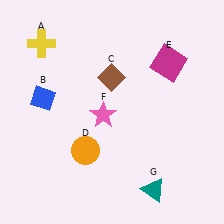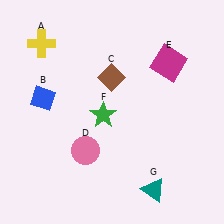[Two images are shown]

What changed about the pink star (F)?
In Image 1, F is pink. In Image 2, it changed to green.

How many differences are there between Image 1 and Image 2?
There are 2 differences between the two images.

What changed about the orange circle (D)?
In Image 1, D is orange. In Image 2, it changed to pink.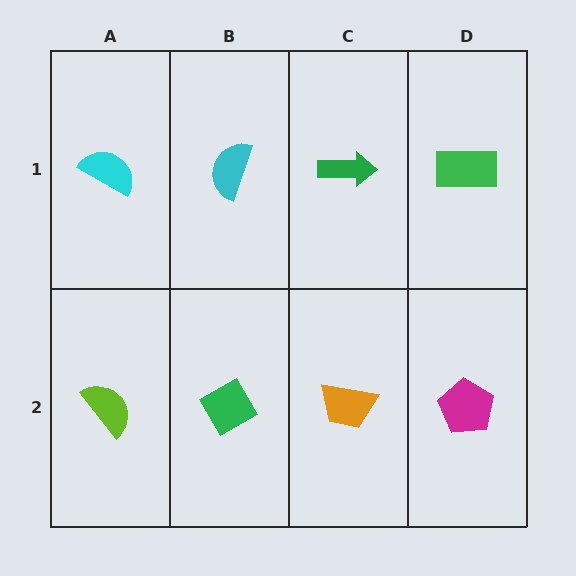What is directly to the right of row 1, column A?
A cyan semicircle.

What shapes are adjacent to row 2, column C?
A green arrow (row 1, column C), a green diamond (row 2, column B), a magenta pentagon (row 2, column D).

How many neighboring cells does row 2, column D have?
2.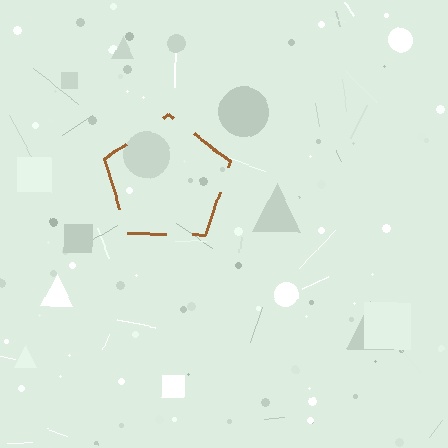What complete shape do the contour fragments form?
The contour fragments form a pentagon.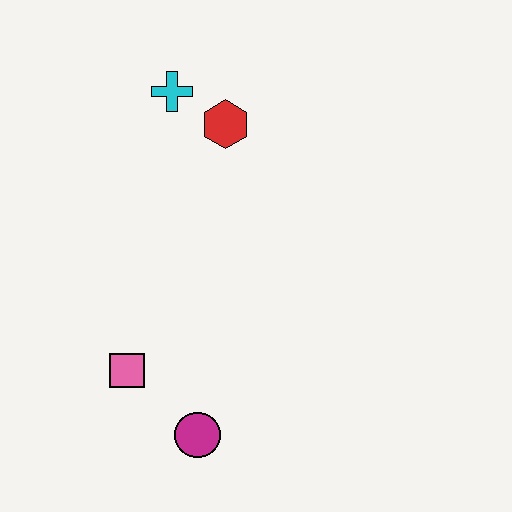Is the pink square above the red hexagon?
No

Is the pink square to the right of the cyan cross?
No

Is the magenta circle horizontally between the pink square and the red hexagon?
Yes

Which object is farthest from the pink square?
The cyan cross is farthest from the pink square.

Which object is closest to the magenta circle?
The pink square is closest to the magenta circle.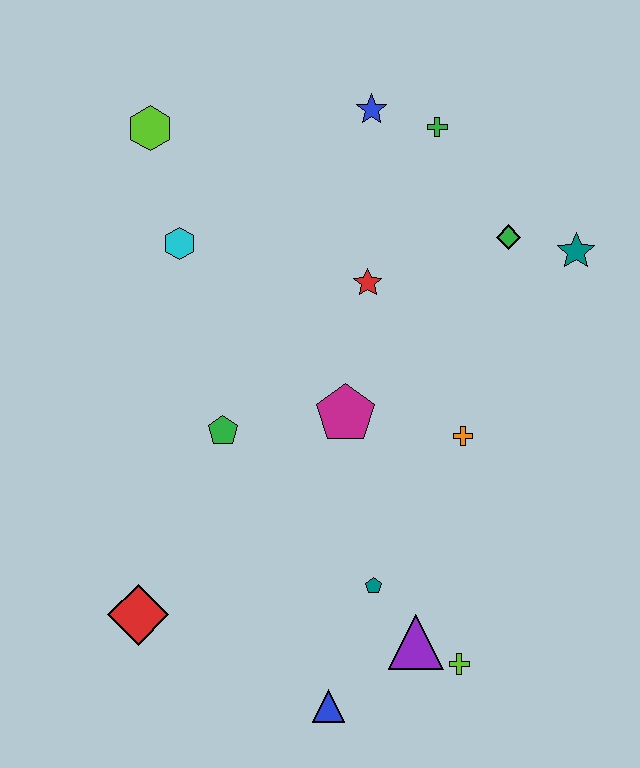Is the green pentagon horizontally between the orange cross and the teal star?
No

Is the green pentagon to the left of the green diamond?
Yes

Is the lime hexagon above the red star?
Yes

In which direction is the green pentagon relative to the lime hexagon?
The green pentagon is below the lime hexagon.